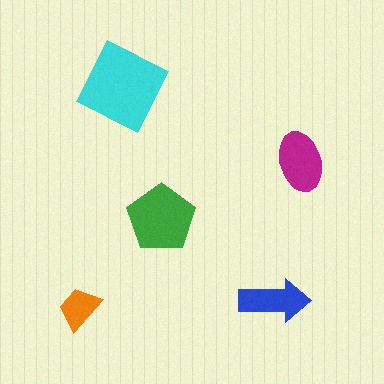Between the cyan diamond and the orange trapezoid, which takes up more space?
The cyan diamond.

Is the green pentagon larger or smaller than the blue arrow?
Larger.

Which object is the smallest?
The orange trapezoid.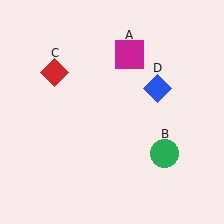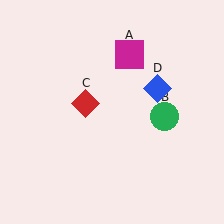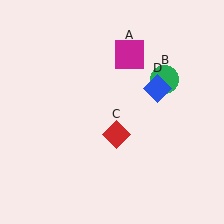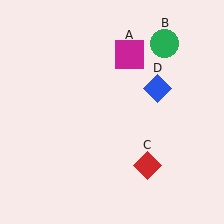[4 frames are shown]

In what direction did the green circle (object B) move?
The green circle (object B) moved up.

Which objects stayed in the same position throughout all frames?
Magenta square (object A) and blue diamond (object D) remained stationary.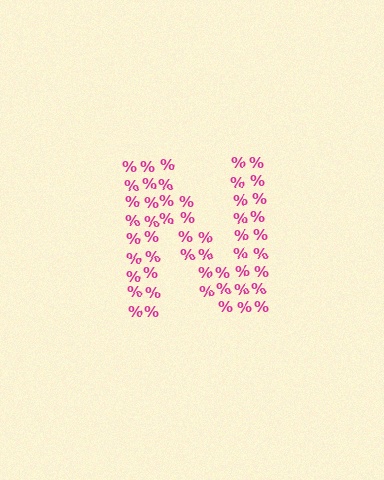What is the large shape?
The large shape is the letter N.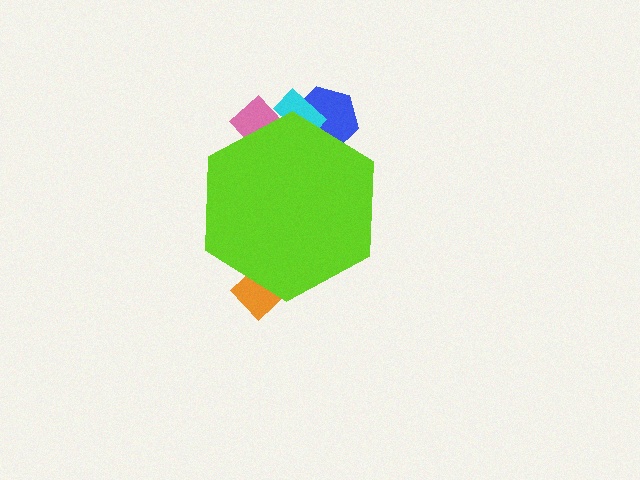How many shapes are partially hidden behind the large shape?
4 shapes are partially hidden.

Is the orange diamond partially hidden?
Yes, the orange diamond is partially hidden behind the lime hexagon.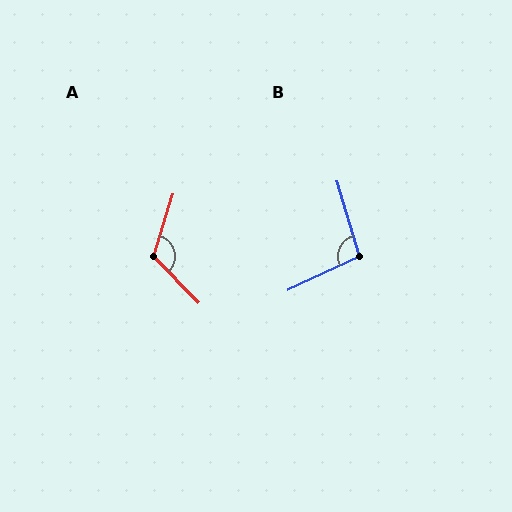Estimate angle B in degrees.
Approximately 98 degrees.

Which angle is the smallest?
B, at approximately 98 degrees.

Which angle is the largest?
A, at approximately 118 degrees.